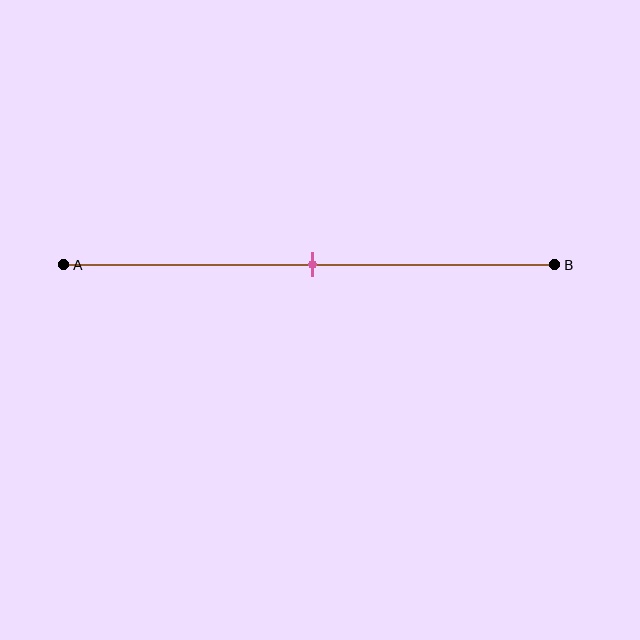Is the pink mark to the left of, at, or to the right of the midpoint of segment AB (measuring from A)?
The pink mark is approximately at the midpoint of segment AB.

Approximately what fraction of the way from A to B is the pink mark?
The pink mark is approximately 50% of the way from A to B.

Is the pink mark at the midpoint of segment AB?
Yes, the mark is approximately at the midpoint.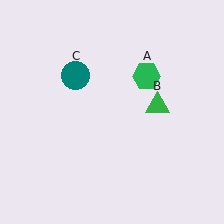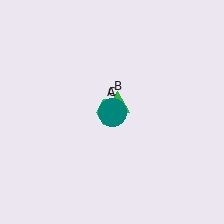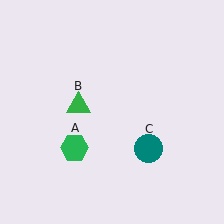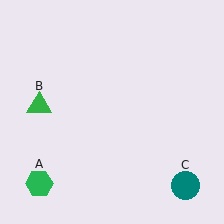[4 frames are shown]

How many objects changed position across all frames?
3 objects changed position: green hexagon (object A), green triangle (object B), teal circle (object C).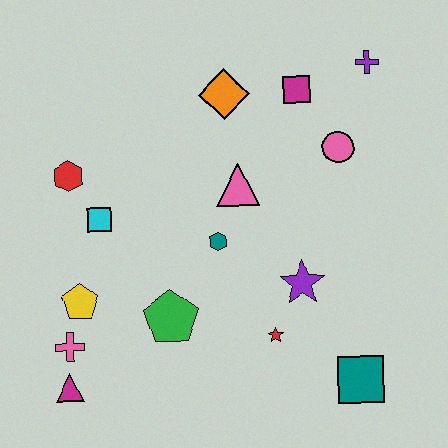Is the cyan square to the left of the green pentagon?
Yes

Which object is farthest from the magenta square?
The magenta triangle is farthest from the magenta square.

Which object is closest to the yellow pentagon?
The pink cross is closest to the yellow pentagon.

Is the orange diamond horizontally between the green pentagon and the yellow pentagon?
No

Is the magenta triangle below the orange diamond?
Yes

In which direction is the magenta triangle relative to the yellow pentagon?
The magenta triangle is below the yellow pentagon.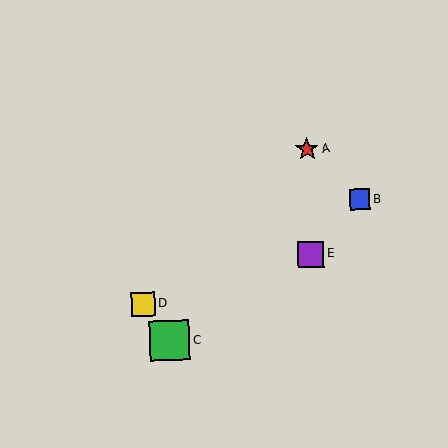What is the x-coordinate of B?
Object B is at x≈360.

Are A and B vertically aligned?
No, A is at x≈307 and B is at x≈360.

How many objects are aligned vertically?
2 objects (A, E) are aligned vertically.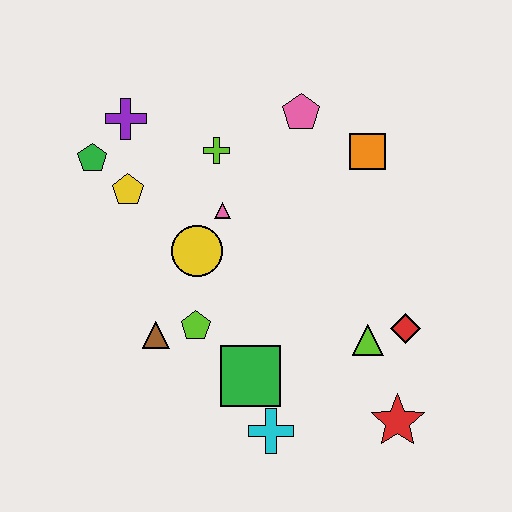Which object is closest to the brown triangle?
The lime pentagon is closest to the brown triangle.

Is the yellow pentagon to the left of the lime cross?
Yes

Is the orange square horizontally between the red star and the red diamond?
No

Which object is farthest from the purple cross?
The red star is farthest from the purple cross.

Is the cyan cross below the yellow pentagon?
Yes